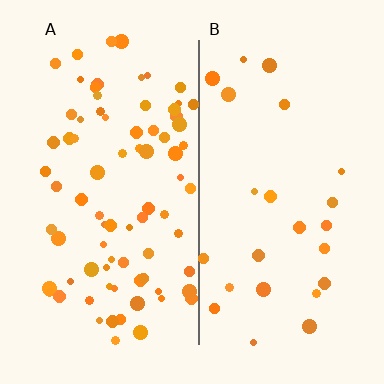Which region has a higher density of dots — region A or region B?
A (the left).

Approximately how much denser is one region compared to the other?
Approximately 3.3× — region A over region B.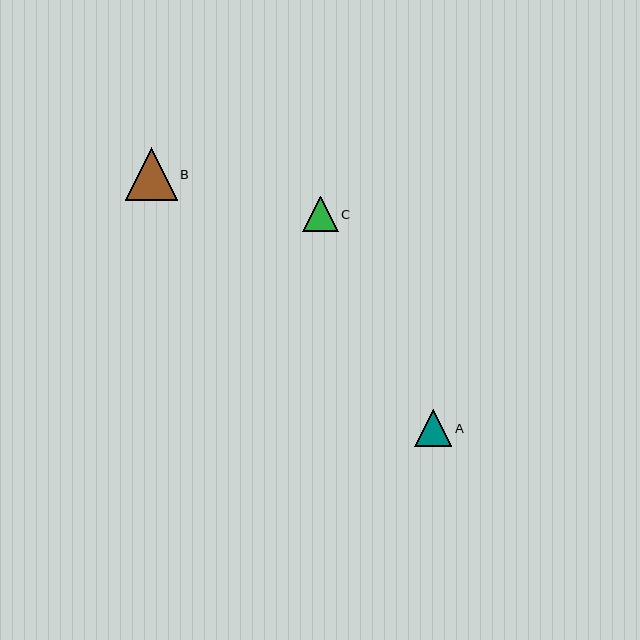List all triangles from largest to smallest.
From largest to smallest: B, A, C.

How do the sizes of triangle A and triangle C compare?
Triangle A and triangle C are approximately the same size.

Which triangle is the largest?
Triangle B is the largest with a size of approximately 52 pixels.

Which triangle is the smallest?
Triangle C is the smallest with a size of approximately 36 pixels.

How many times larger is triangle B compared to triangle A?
Triangle B is approximately 1.4 times the size of triangle A.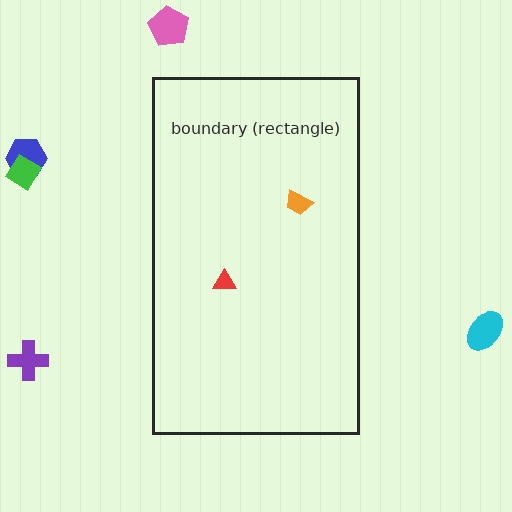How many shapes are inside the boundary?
2 inside, 5 outside.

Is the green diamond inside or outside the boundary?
Outside.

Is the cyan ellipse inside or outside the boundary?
Outside.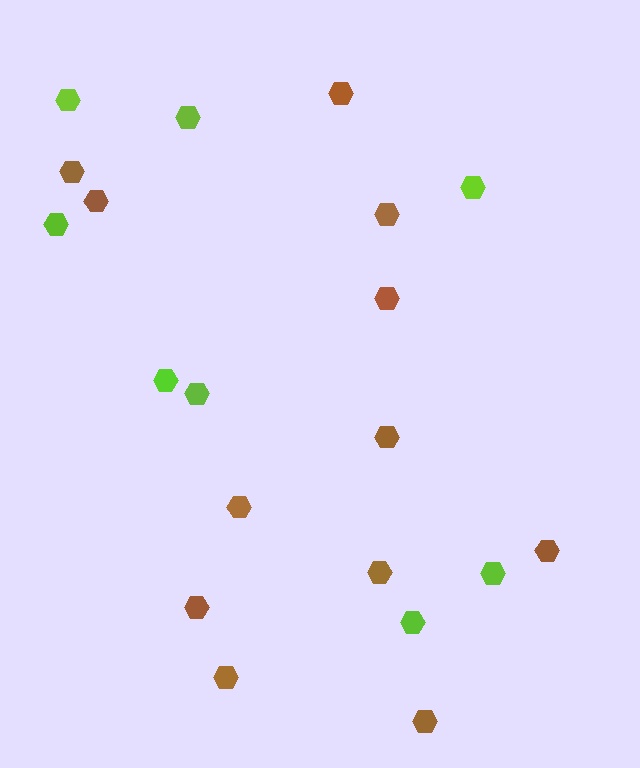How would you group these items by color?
There are 2 groups: one group of brown hexagons (12) and one group of lime hexagons (8).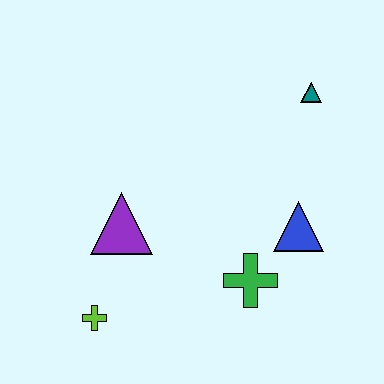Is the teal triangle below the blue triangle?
No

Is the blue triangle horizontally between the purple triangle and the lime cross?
No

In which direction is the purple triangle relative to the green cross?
The purple triangle is to the left of the green cross.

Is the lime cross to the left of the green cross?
Yes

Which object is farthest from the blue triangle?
The lime cross is farthest from the blue triangle.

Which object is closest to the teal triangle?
The blue triangle is closest to the teal triangle.